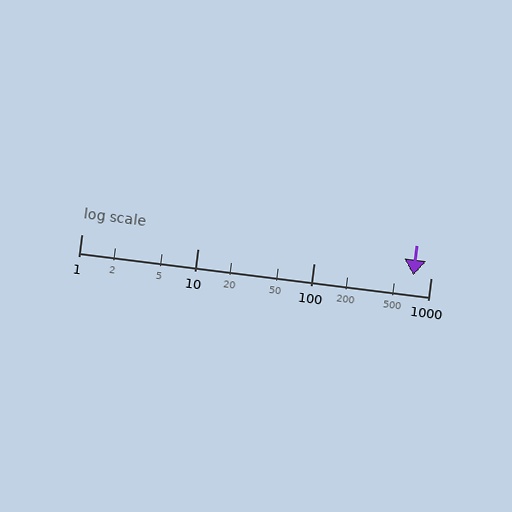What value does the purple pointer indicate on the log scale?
The pointer indicates approximately 710.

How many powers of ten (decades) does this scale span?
The scale spans 3 decades, from 1 to 1000.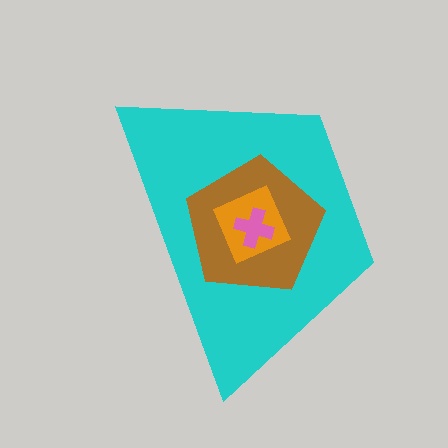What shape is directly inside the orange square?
The pink cross.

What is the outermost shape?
The cyan trapezoid.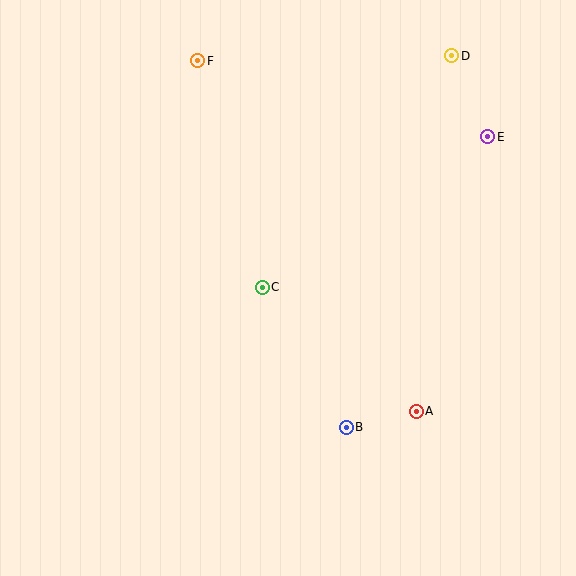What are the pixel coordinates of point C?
Point C is at (262, 287).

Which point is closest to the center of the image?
Point C at (262, 287) is closest to the center.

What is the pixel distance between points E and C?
The distance between E and C is 271 pixels.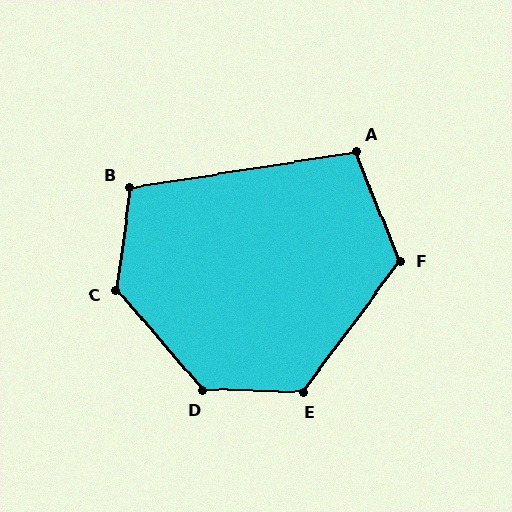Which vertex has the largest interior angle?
D, at approximately 132 degrees.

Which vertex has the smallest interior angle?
A, at approximately 103 degrees.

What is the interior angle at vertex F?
Approximately 121 degrees (obtuse).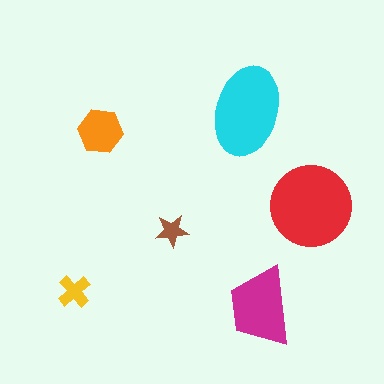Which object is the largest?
The red circle.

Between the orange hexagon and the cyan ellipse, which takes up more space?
The cyan ellipse.